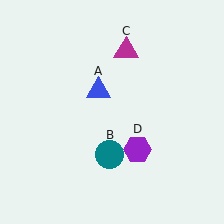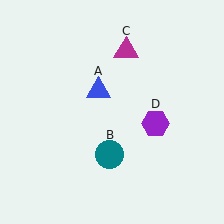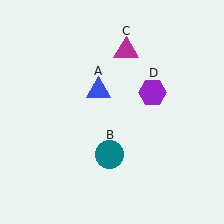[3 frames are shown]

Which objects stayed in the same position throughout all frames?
Blue triangle (object A) and teal circle (object B) and magenta triangle (object C) remained stationary.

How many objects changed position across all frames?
1 object changed position: purple hexagon (object D).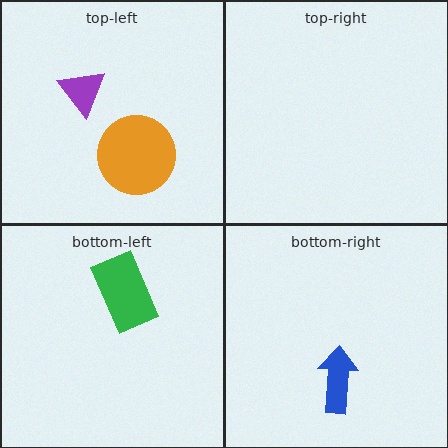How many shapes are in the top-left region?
2.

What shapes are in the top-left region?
The purple triangle, the orange circle.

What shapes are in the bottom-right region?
The blue arrow.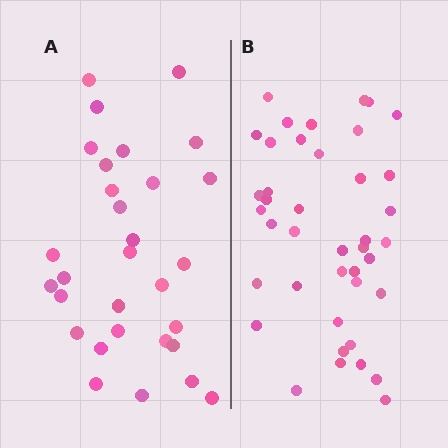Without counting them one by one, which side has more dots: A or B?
Region B (the right region) has more dots.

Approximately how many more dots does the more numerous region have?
Region B has roughly 12 or so more dots than region A.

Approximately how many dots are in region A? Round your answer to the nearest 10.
About 30 dots.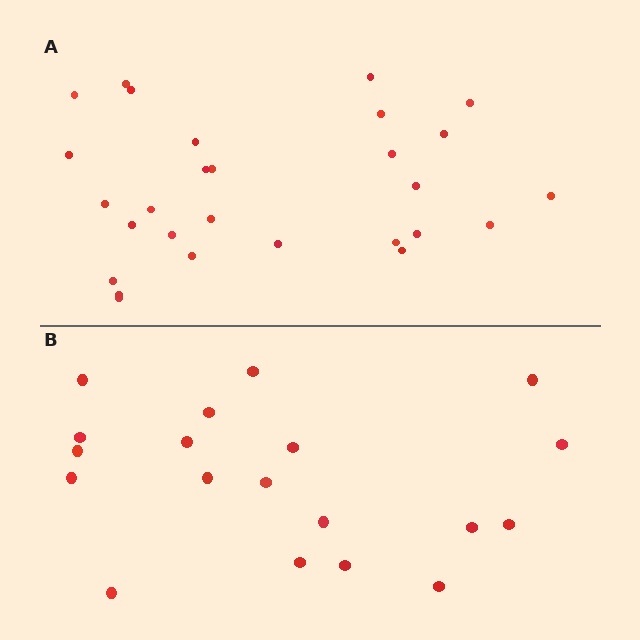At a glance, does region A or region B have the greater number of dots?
Region A (the top region) has more dots.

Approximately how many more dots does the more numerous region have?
Region A has roughly 8 or so more dots than region B.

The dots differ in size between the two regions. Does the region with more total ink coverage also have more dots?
No. Region B has more total ink coverage because its dots are larger, but region A actually contains more individual dots. Total area can be misleading — the number of items is what matters here.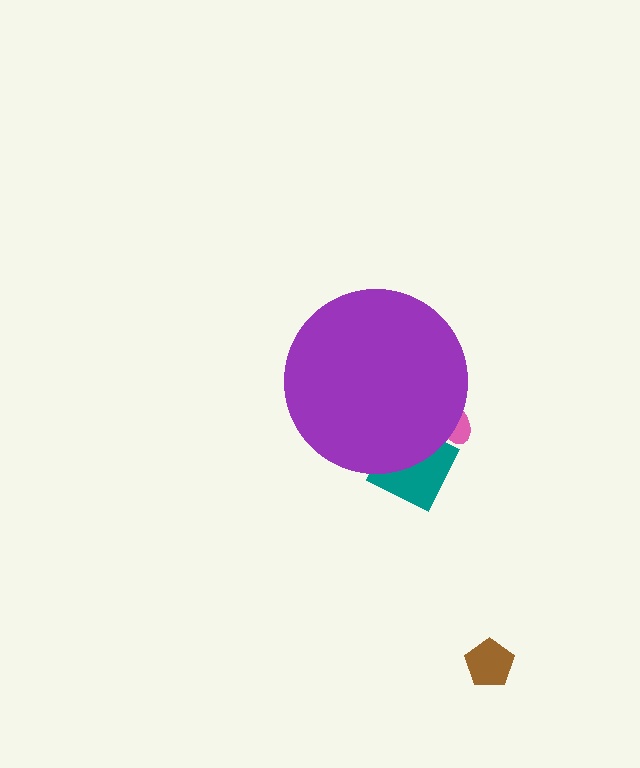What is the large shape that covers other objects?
A purple circle.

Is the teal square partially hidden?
Yes, the teal square is partially hidden behind the purple circle.